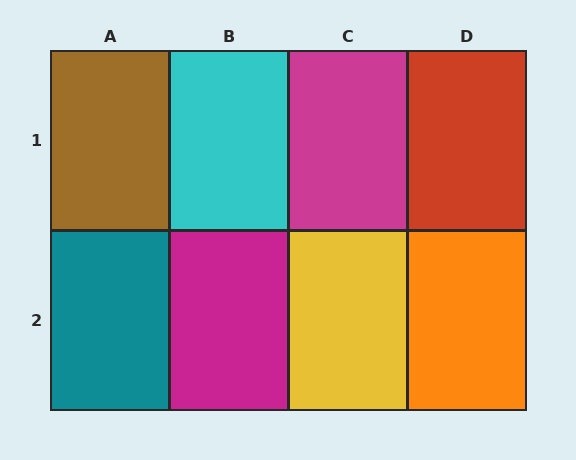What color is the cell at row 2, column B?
Magenta.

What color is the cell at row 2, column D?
Orange.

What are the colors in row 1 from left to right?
Brown, cyan, magenta, red.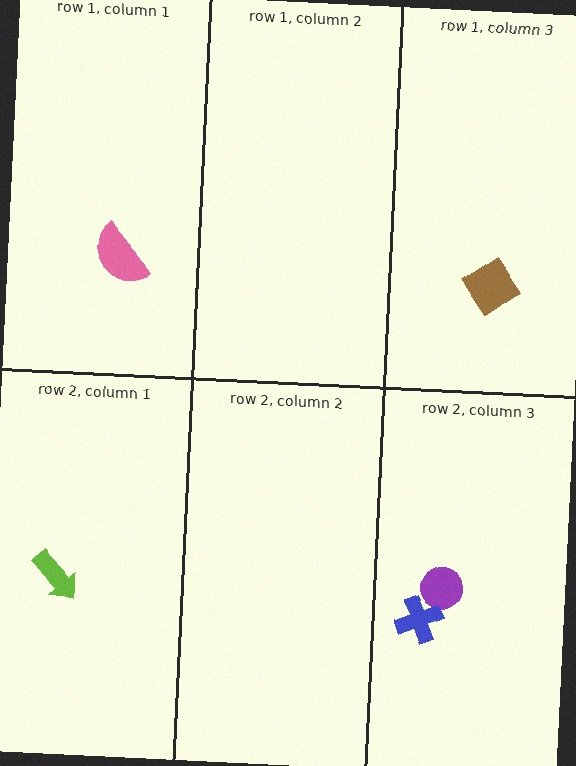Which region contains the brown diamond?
The row 1, column 3 region.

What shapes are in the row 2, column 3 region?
The purple circle, the blue cross.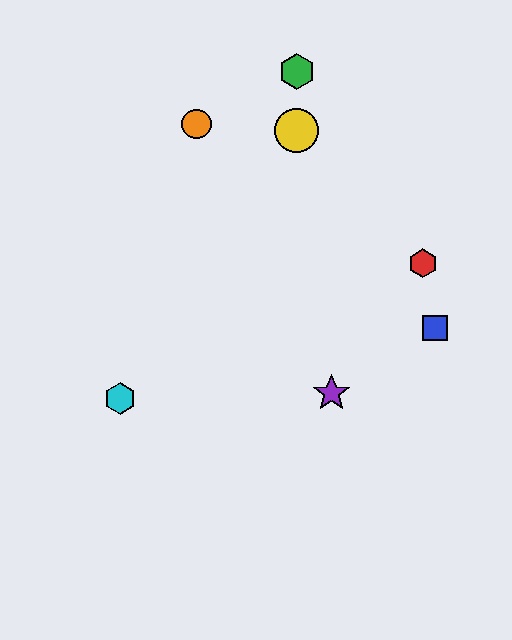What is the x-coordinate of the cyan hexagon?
The cyan hexagon is at x≈120.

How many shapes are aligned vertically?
2 shapes (the green hexagon, the yellow circle) are aligned vertically.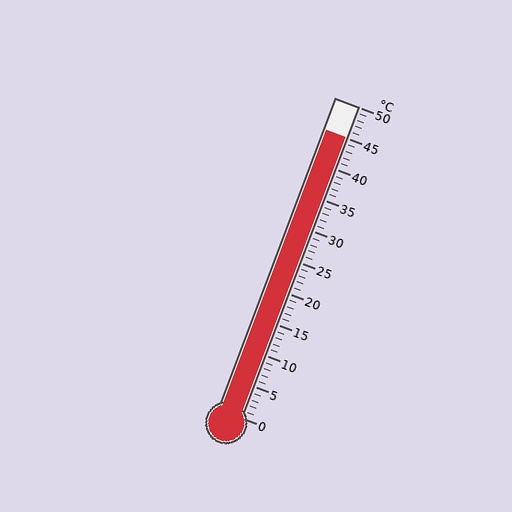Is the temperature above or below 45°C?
The temperature is at 45°C.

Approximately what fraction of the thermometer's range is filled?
The thermometer is filled to approximately 90% of its range.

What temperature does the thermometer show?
The thermometer shows approximately 45°C.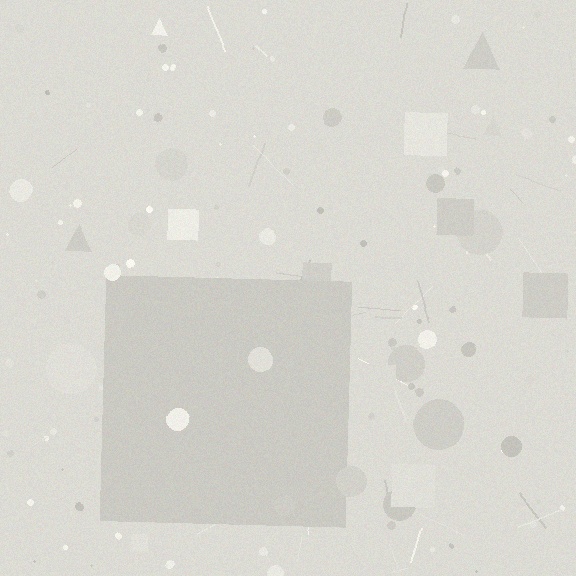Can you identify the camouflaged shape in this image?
The camouflaged shape is a square.